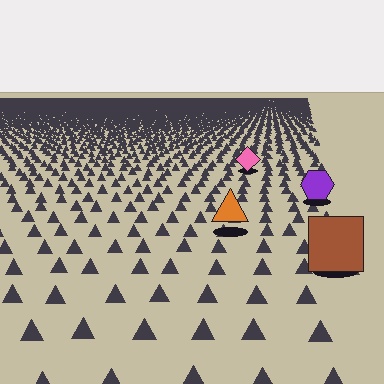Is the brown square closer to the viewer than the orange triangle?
Yes. The brown square is closer — you can tell from the texture gradient: the ground texture is coarser near it.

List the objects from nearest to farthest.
From nearest to farthest: the brown square, the orange triangle, the purple hexagon, the pink diamond.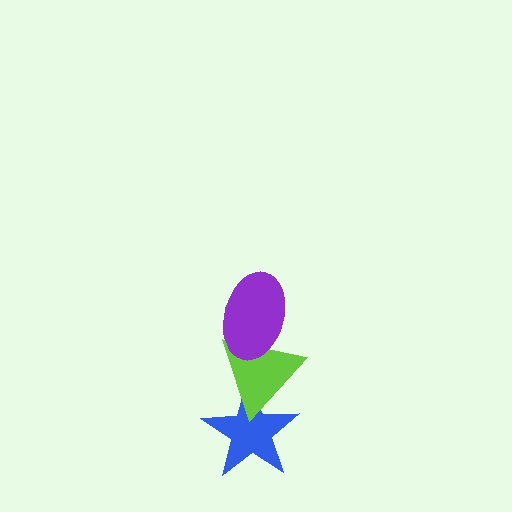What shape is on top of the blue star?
The lime triangle is on top of the blue star.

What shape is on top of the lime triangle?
The purple ellipse is on top of the lime triangle.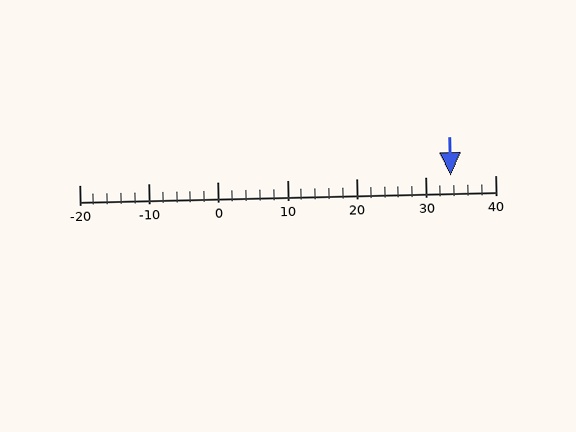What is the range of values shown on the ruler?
The ruler shows values from -20 to 40.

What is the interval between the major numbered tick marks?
The major tick marks are spaced 10 units apart.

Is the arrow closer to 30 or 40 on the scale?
The arrow is closer to 30.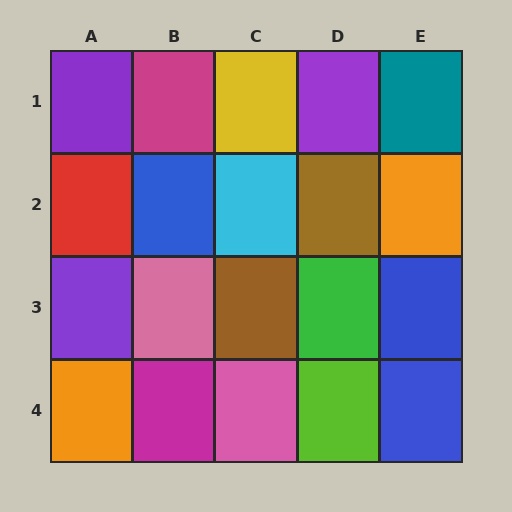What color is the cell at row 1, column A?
Purple.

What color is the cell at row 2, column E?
Orange.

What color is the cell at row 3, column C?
Brown.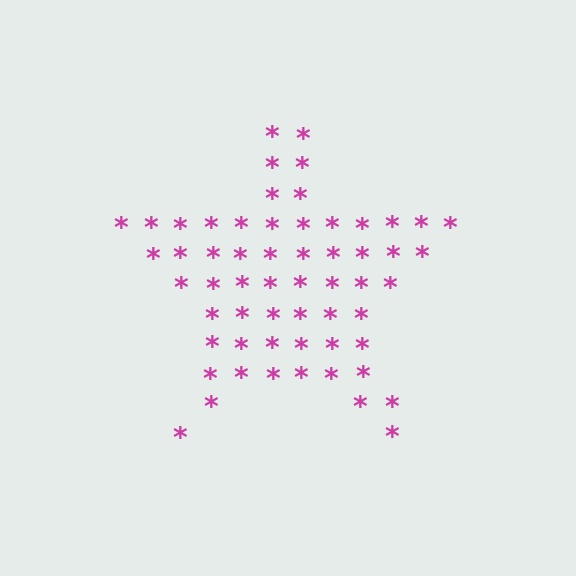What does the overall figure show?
The overall figure shows a star.